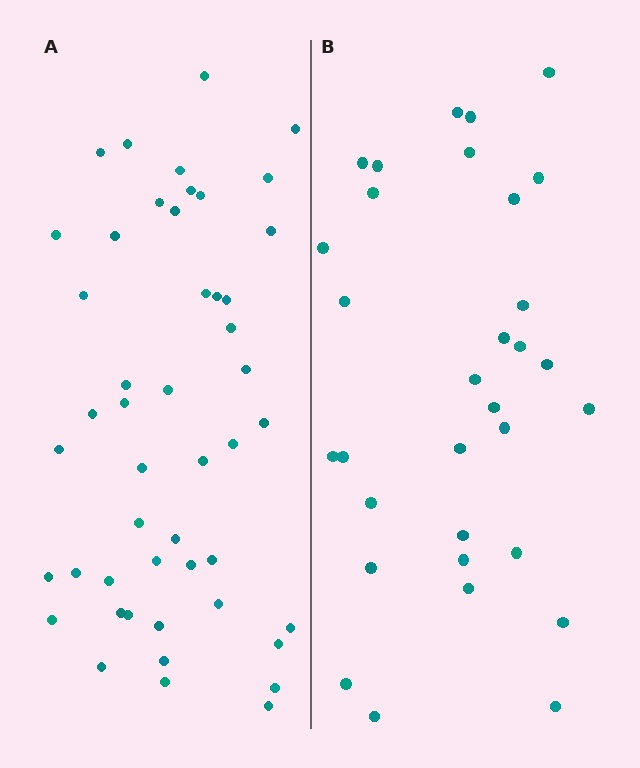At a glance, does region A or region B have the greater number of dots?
Region A (the left region) has more dots.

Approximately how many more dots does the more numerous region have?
Region A has approximately 15 more dots than region B.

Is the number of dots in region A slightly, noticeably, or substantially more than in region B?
Region A has substantially more. The ratio is roughly 1.5 to 1.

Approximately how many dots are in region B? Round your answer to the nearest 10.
About 30 dots. (The exact count is 32, which rounds to 30.)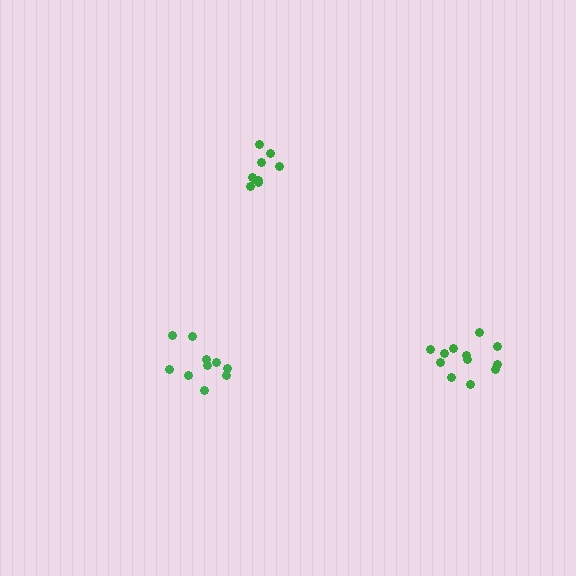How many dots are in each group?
Group 1: 10 dots, Group 2: 12 dots, Group 3: 9 dots (31 total).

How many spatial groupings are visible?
There are 3 spatial groupings.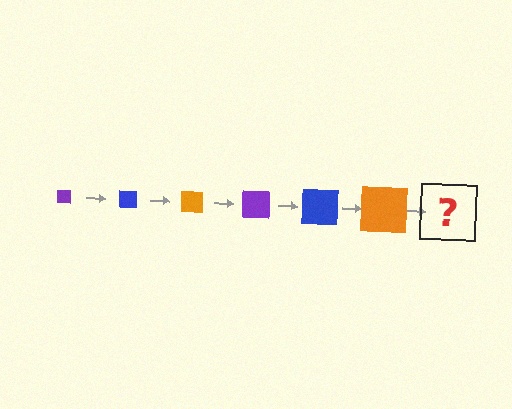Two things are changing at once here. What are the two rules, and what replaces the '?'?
The two rules are that the square grows larger each step and the color cycles through purple, blue, and orange. The '?' should be a purple square, larger than the previous one.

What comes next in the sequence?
The next element should be a purple square, larger than the previous one.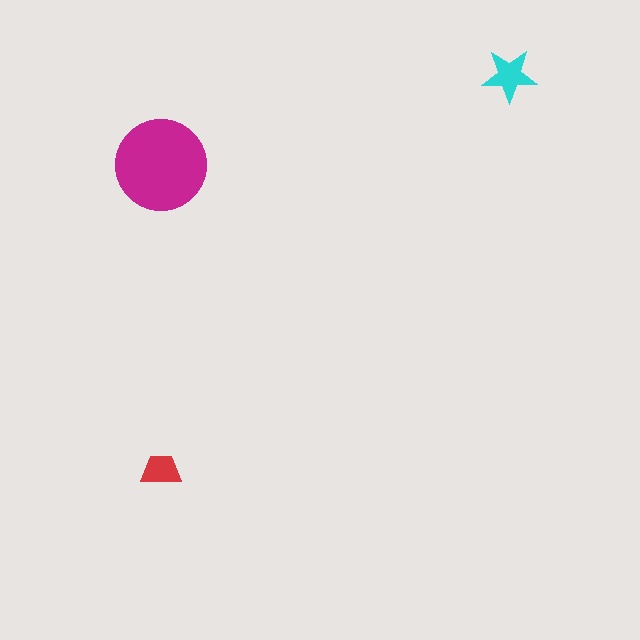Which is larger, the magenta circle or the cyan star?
The magenta circle.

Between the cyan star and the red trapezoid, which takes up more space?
The cyan star.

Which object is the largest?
The magenta circle.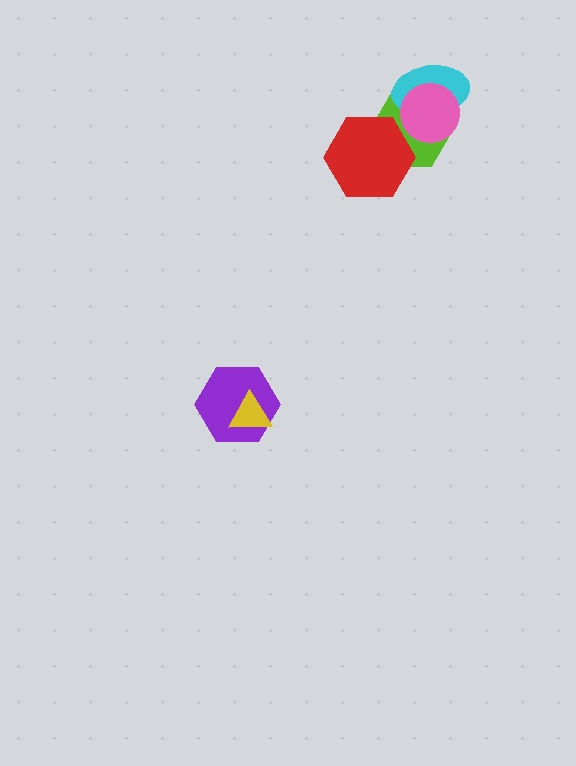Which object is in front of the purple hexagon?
The yellow triangle is in front of the purple hexagon.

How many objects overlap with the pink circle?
2 objects overlap with the pink circle.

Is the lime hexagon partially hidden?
Yes, it is partially covered by another shape.